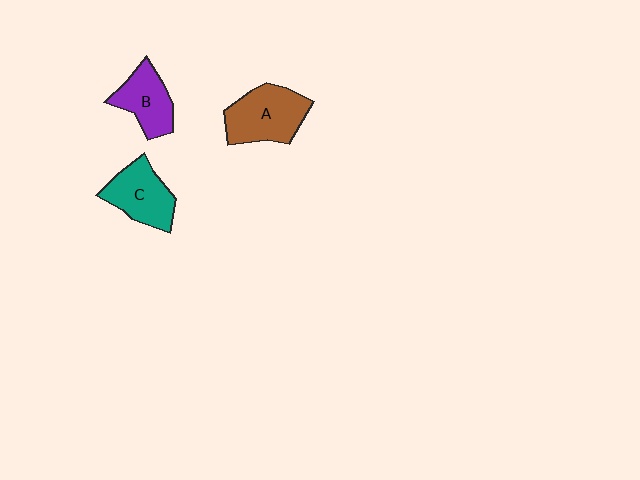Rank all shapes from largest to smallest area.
From largest to smallest: A (brown), C (teal), B (purple).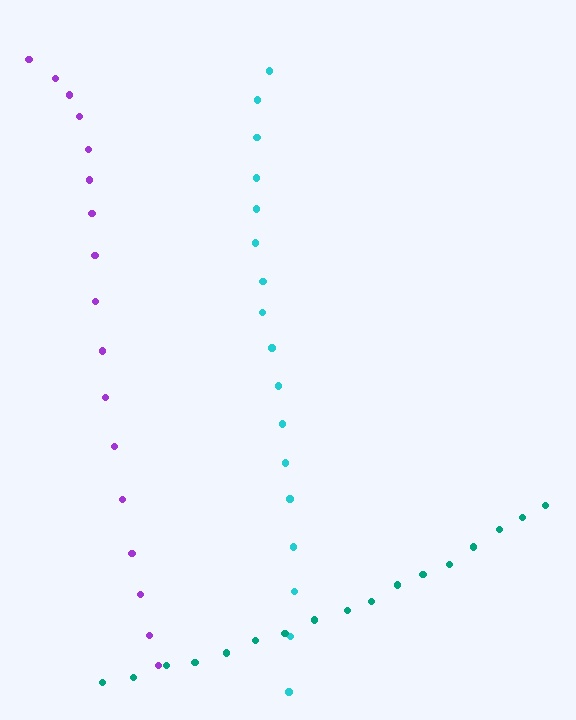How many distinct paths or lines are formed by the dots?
There are 3 distinct paths.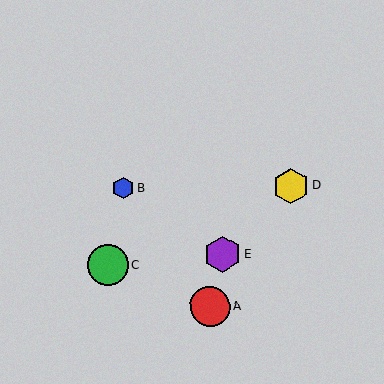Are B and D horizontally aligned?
Yes, both are at y≈188.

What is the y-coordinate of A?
Object A is at y≈306.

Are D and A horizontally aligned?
No, D is at y≈186 and A is at y≈306.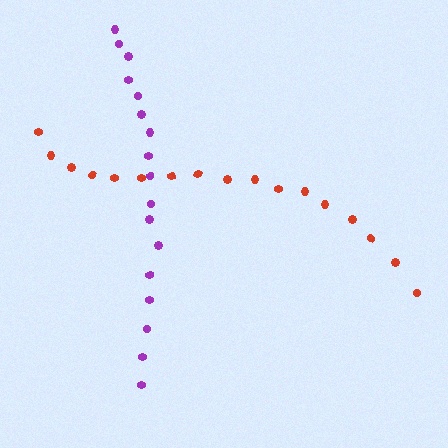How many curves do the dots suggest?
There are 2 distinct paths.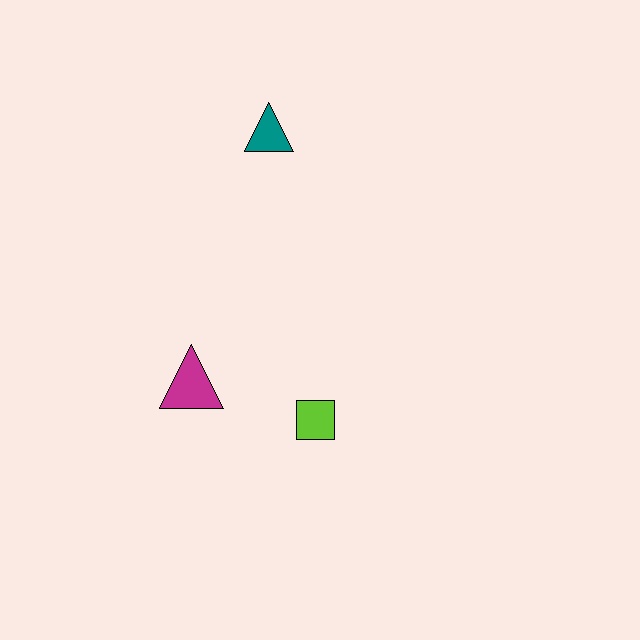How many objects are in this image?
There are 3 objects.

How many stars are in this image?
There are no stars.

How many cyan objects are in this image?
There are no cyan objects.